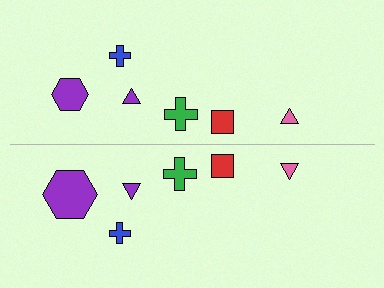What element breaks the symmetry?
The purple hexagon on the bottom side has a different size than its mirror counterpart.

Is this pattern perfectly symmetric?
No, the pattern is not perfectly symmetric. The purple hexagon on the bottom side has a different size than its mirror counterpart.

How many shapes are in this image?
There are 12 shapes in this image.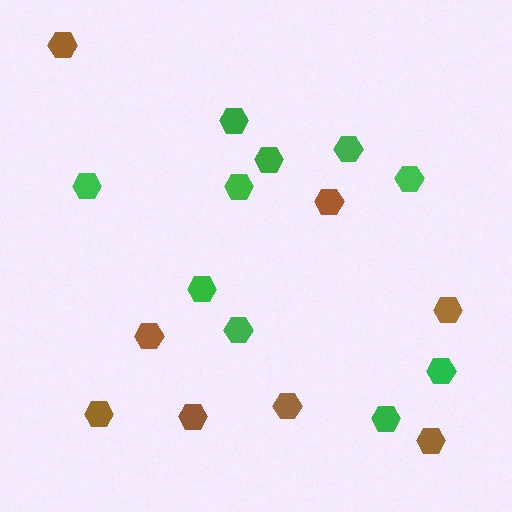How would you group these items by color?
There are 2 groups: one group of brown hexagons (8) and one group of green hexagons (10).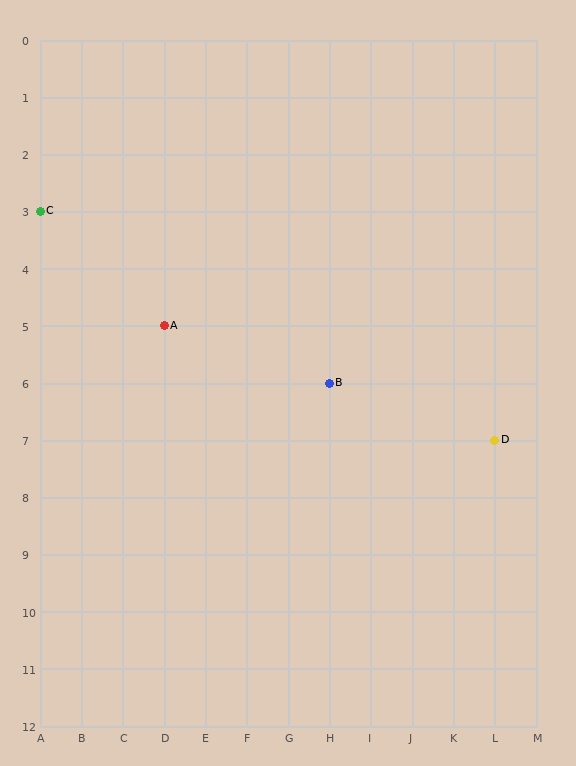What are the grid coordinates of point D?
Point D is at grid coordinates (L, 7).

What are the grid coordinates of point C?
Point C is at grid coordinates (A, 3).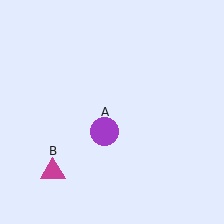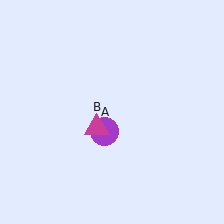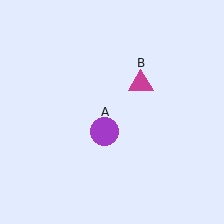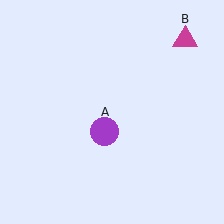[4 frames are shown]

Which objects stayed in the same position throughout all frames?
Purple circle (object A) remained stationary.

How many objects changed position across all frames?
1 object changed position: magenta triangle (object B).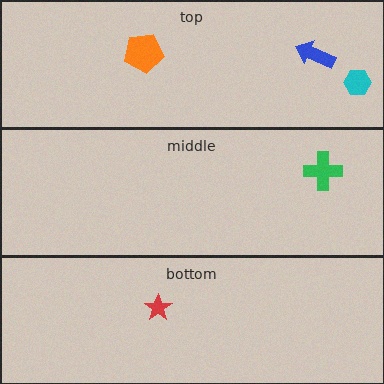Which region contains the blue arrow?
The top region.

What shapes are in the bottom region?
The red star.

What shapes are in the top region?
The orange pentagon, the blue arrow, the cyan hexagon.